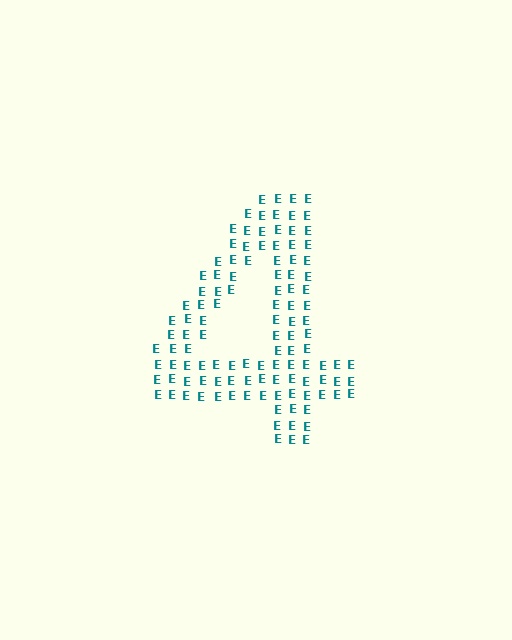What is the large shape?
The large shape is the digit 4.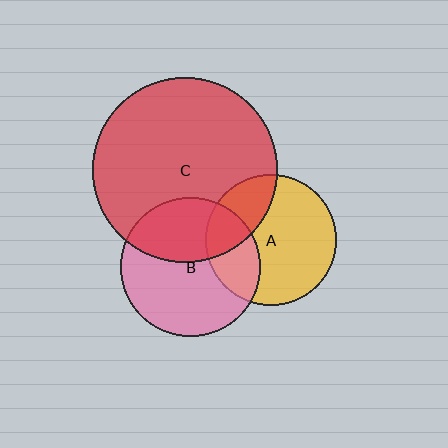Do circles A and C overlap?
Yes.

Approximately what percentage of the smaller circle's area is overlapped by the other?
Approximately 25%.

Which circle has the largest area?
Circle C (red).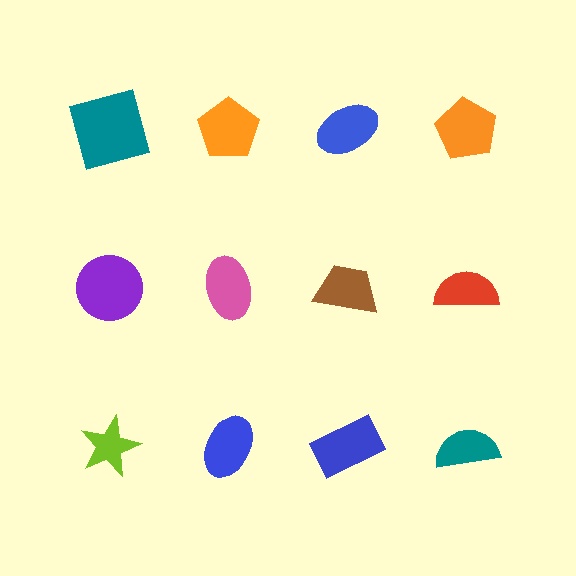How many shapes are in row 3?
4 shapes.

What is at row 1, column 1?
A teal square.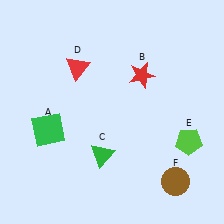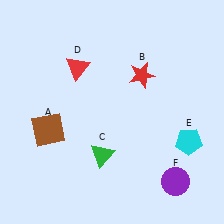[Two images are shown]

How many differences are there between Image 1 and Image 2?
There are 3 differences between the two images.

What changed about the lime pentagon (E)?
In Image 1, E is lime. In Image 2, it changed to cyan.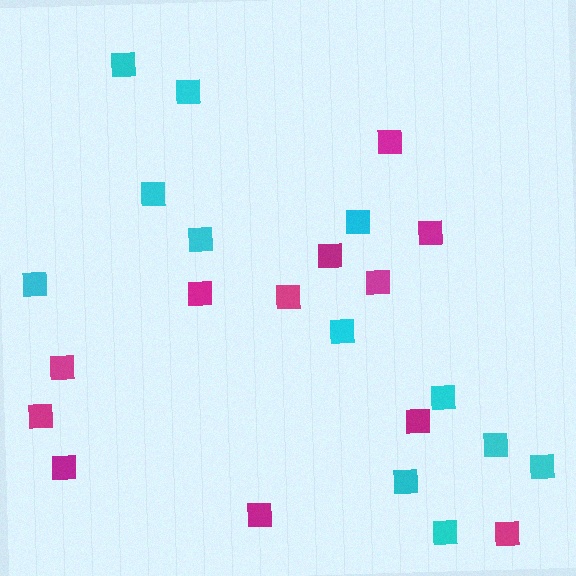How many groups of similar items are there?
There are 2 groups: one group of magenta squares (12) and one group of cyan squares (12).